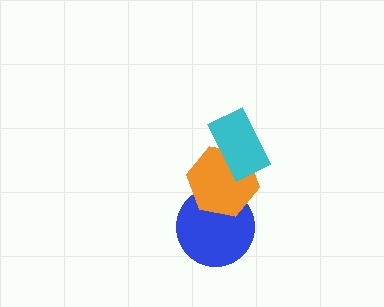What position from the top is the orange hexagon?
The orange hexagon is 2nd from the top.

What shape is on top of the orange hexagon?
The cyan rectangle is on top of the orange hexagon.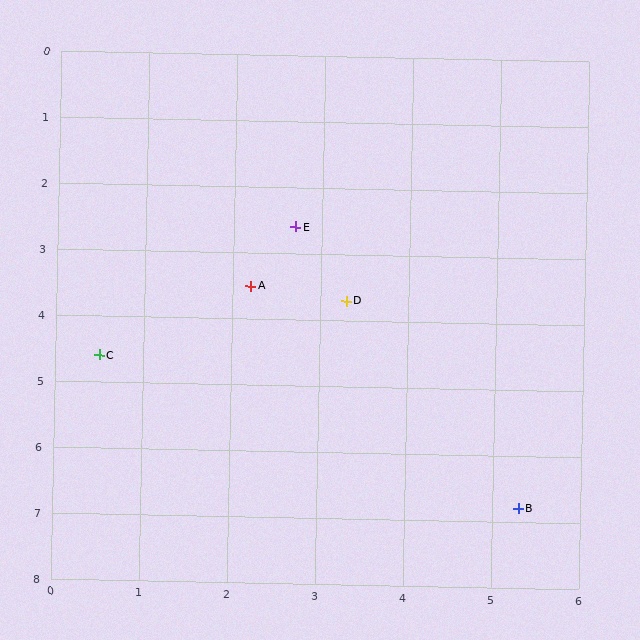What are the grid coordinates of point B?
Point B is at approximately (5.3, 6.8).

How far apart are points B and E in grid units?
Points B and E are about 4.9 grid units apart.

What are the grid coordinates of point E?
Point E is at approximately (2.7, 2.6).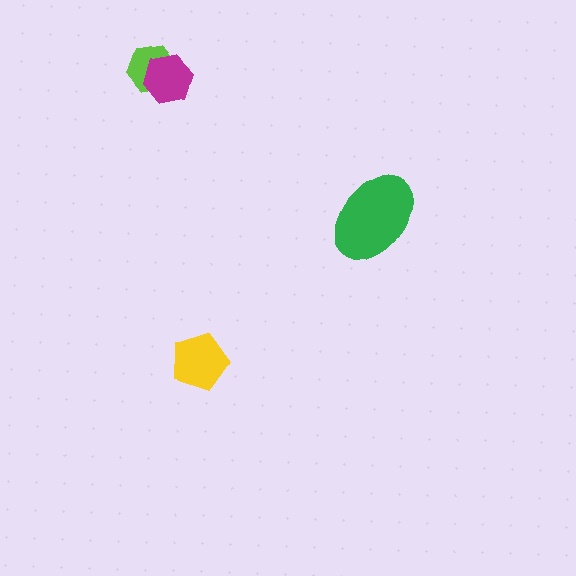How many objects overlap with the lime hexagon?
1 object overlaps with the lime hexagon.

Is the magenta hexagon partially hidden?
No, no other shape covers it.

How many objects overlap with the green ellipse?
0 objects overlap with the green ellipse.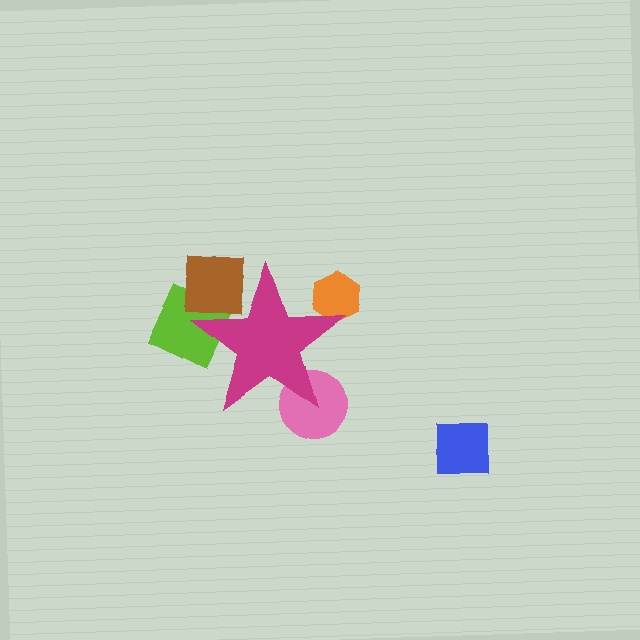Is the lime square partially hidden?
Yes, the lime square is partially hidden behind the magenta star.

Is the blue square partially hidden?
No, the blue square is fully visible.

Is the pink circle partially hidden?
Yes, the pink circle is partially hidden behind the magenta star.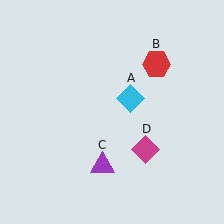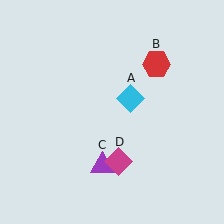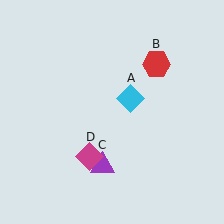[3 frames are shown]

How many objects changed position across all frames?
1 object changed position: magenta diamond (object D).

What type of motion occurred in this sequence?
The magenta diamond (object D) rotated clockwise around the center of the scene.